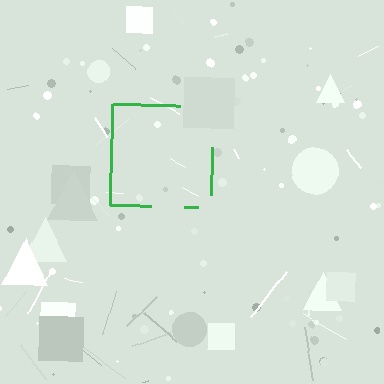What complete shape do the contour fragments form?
The contour fragments form a square.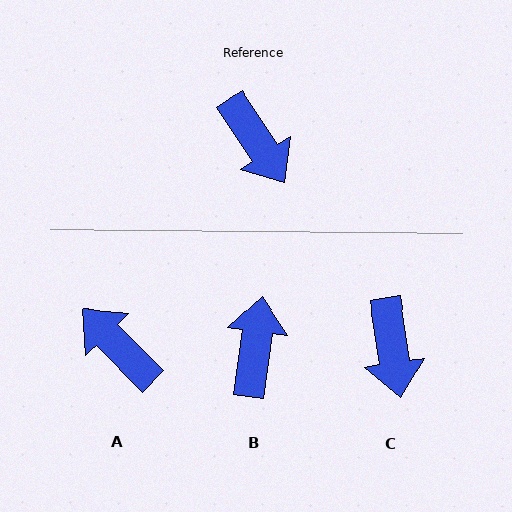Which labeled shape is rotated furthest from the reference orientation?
A, about 169 degrees away.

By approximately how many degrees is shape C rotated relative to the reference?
Approximately 25 degrees clockwise.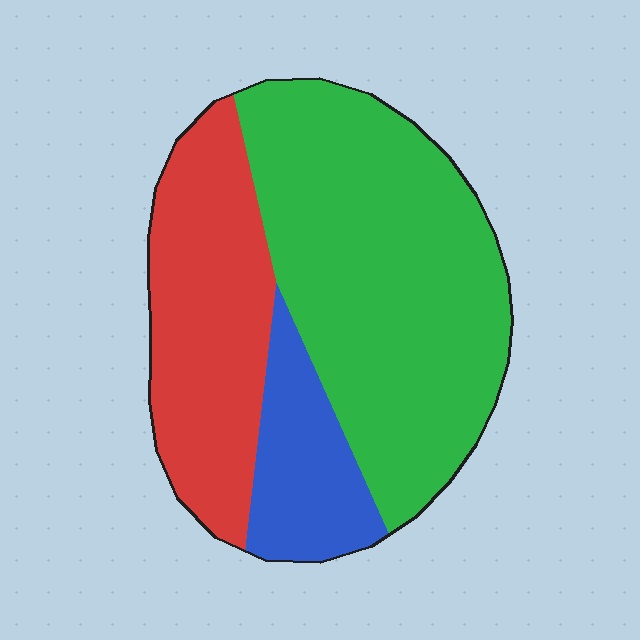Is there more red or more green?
Green.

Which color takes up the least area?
Blue, at roughly 15%.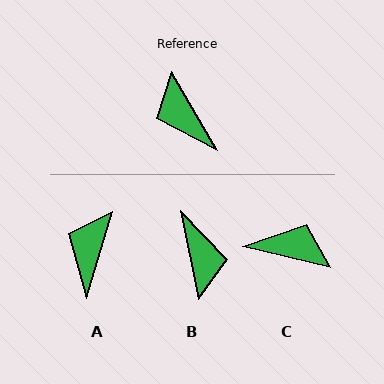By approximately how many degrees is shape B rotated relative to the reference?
Approximately 162 degrees counter-clockwise.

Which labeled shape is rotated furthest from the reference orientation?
B, about 162 degrees away.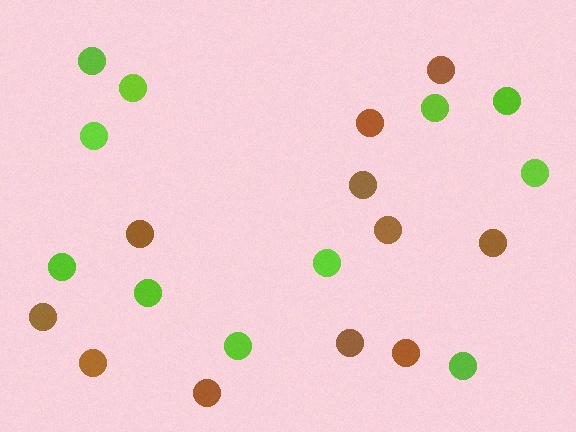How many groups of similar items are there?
There are 2 groups: one group of brown circles (11) and one group of lime circles (11).